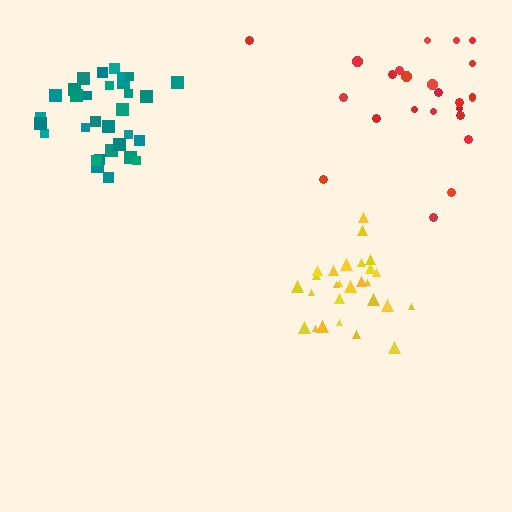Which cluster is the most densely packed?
Yellow.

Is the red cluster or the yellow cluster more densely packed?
Yellow.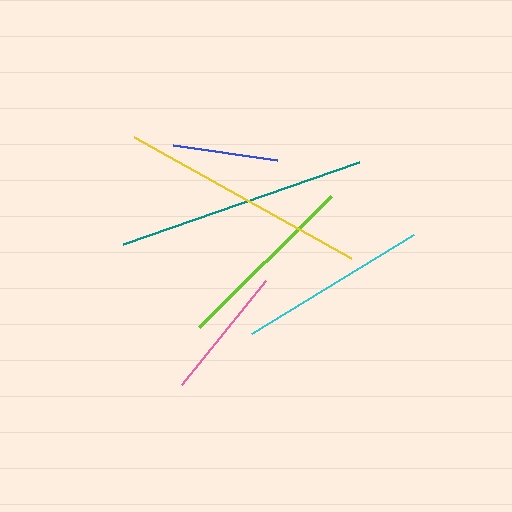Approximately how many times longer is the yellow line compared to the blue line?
The yellow line is approximately 2.4 times the length of the blue line.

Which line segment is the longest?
The teal line is the longest at approximately 249 pixels.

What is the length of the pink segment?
The pink segment is approximately 133 pixels long.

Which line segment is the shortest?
The blue line is the shortest at approximately 105 pixels.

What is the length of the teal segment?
The teal segment is approximately 249 pixels long.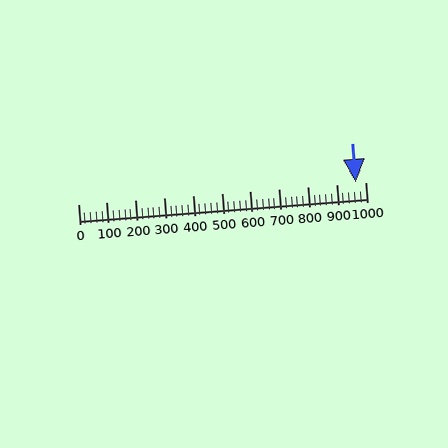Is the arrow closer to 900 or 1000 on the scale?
The arrow is closer to 1000.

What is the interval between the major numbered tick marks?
The major tick marks are spaced 100 units apart.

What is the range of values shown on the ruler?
The ruler shows values from 0 to 1000.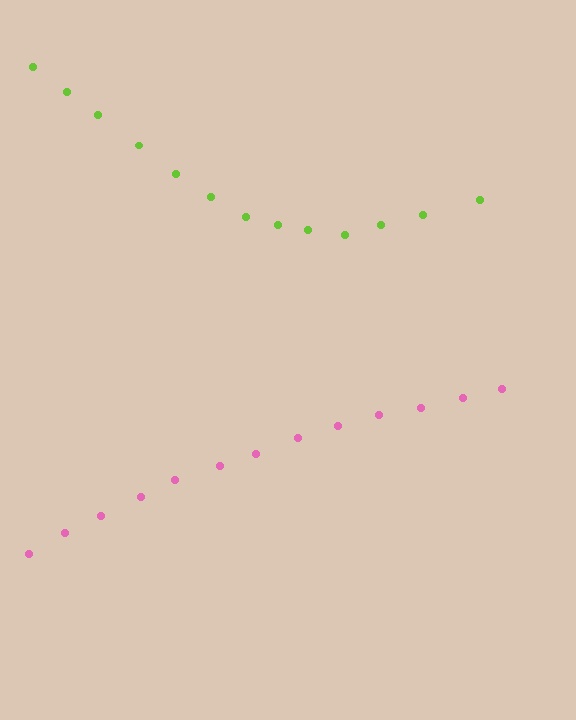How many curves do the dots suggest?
There are 2 distinct paths.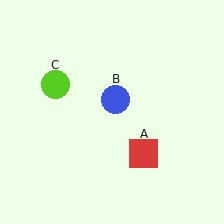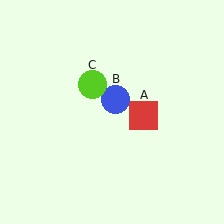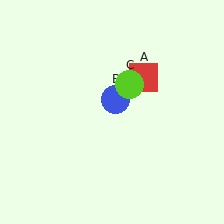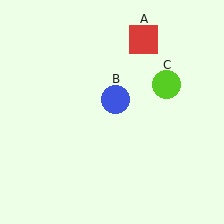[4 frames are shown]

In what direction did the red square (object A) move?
The red square (object A) moved up.